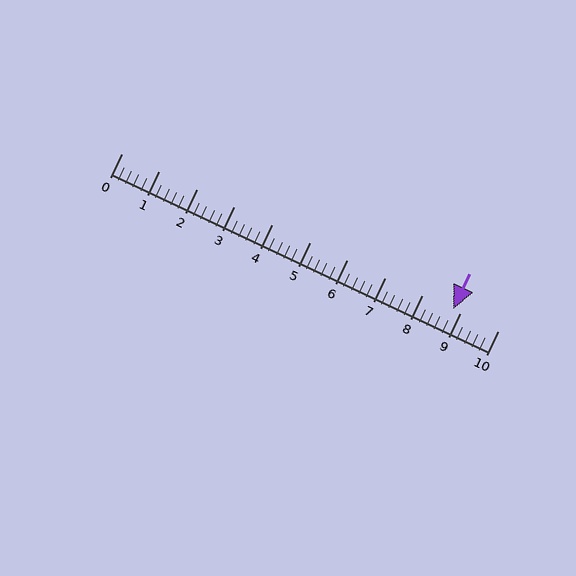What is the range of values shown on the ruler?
The ruler shows values from 0 to 10.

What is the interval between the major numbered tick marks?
The major tick marks are spaced 1 units apart.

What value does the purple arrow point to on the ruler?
The purple arrow points to approximately 8.8.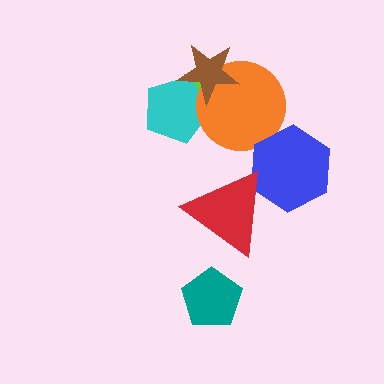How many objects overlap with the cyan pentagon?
3 objects overlap with the cyan pentagon.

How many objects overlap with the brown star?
3 objects overlap with the brown star.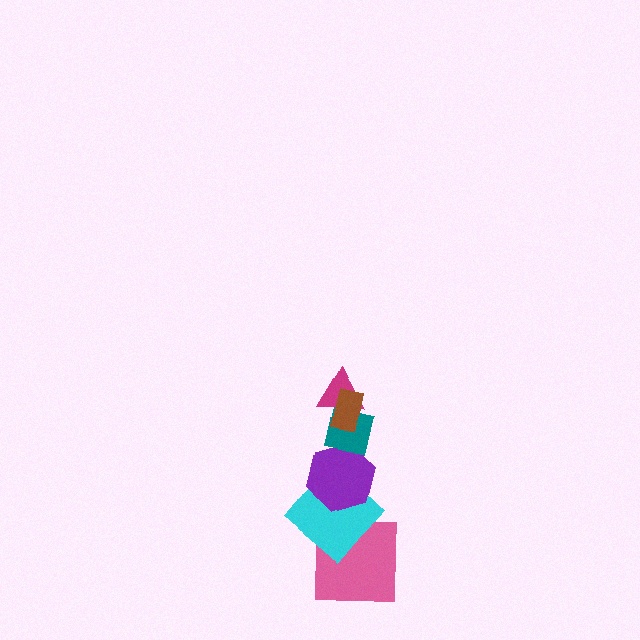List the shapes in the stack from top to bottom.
From top to bottom: the brown rectangle, the magenta triangle, the teal square, the purple hexagon, the cyan diamond, the pink square.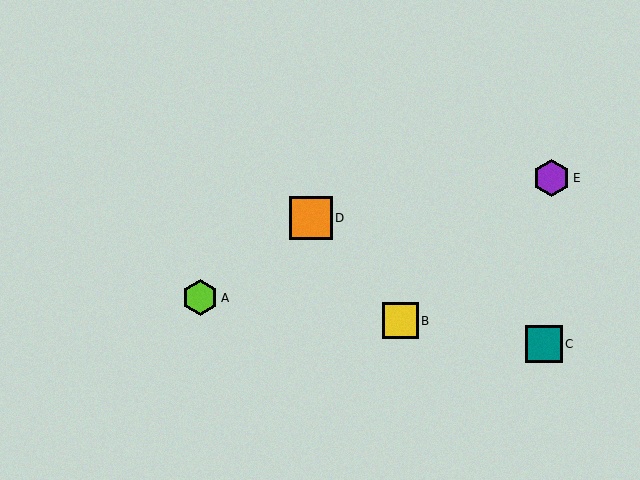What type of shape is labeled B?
Shape B is a yellow square.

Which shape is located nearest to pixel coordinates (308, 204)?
The orange square (labeled D) at (311, 218) is nearest to that location.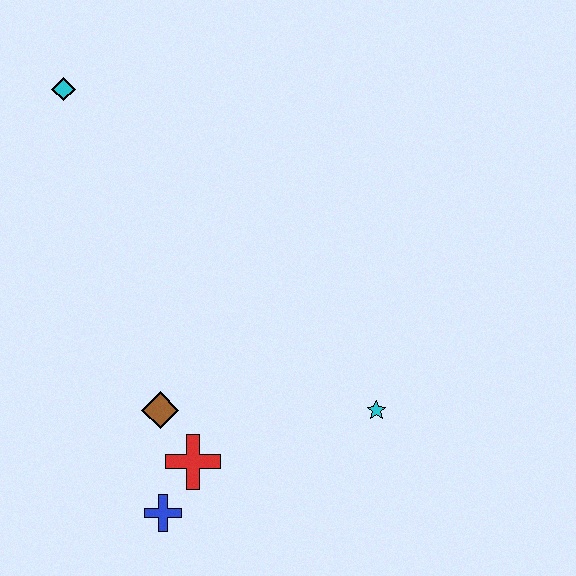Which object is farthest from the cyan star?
The cyan diamond is farthest from the cyan star.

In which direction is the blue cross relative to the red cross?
The blue cross is below the red cross.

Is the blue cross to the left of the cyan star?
Yes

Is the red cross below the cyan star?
Yes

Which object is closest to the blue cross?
The red cross is closest to the blue cross.